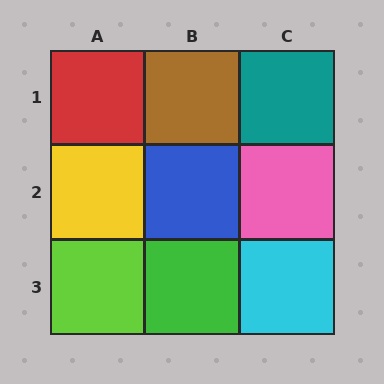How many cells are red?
1 cell is red.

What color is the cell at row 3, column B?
Green.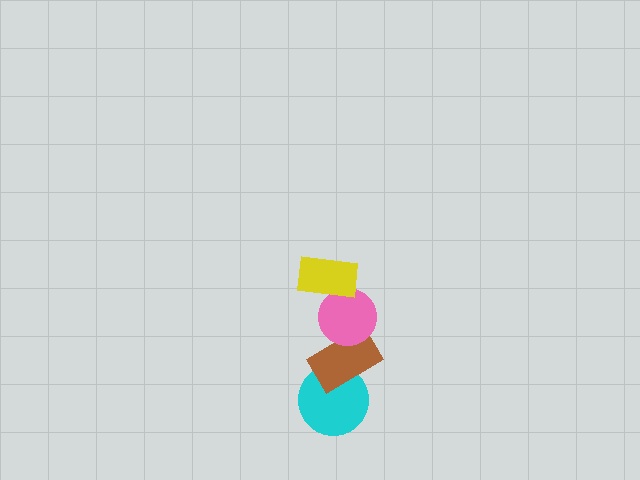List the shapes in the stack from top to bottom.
From top to bottom: the yellow rectangle, the pink circle, the brown rectangle, the cyan circle.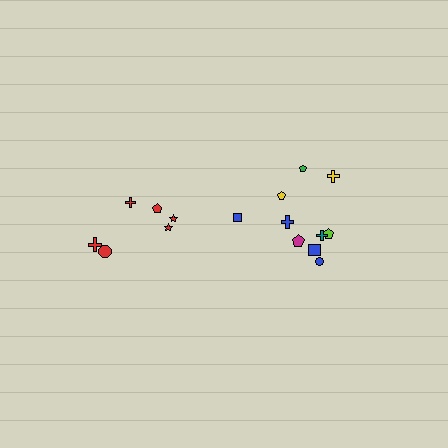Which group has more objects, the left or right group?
The right group.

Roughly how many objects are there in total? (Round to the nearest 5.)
Roughly 15 objects in total.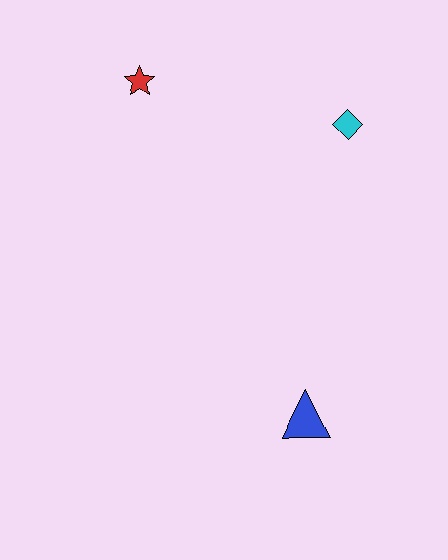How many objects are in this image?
There are 3 objects.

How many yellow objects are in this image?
There are no yellow objects.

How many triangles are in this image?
There is 1 triangle.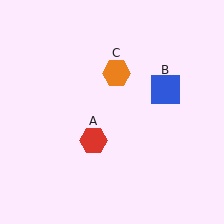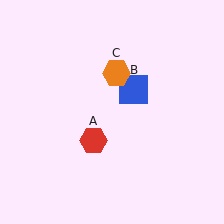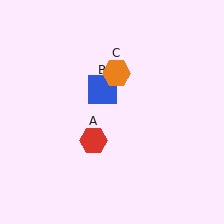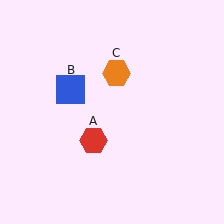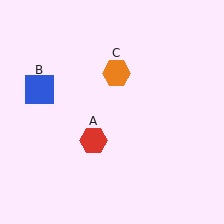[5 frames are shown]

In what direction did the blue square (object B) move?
The blue square (object B) moved left.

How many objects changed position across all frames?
1 object changed position: blue square (object B).